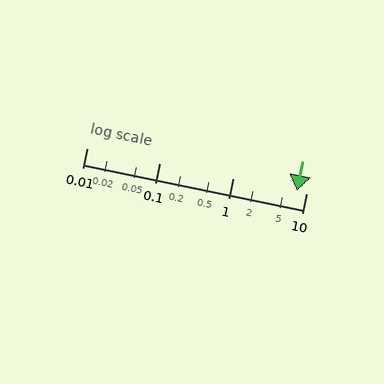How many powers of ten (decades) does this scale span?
The scale spans 3 decades, from 0.01 to 10.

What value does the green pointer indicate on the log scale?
The pointer indicates approximately 7.5.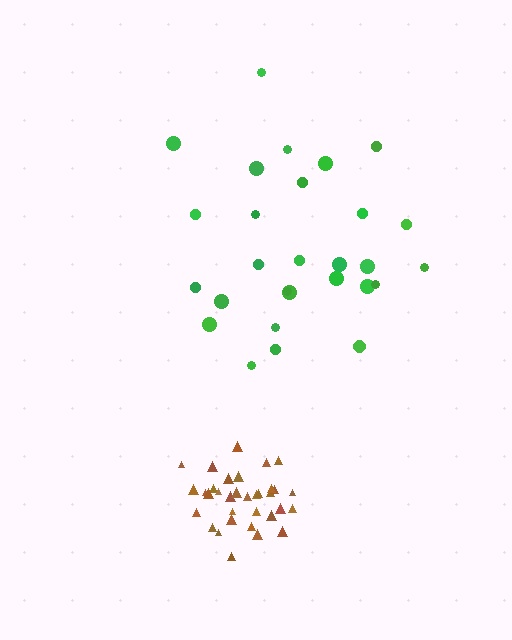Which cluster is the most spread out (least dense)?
Green.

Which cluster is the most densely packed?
Brown.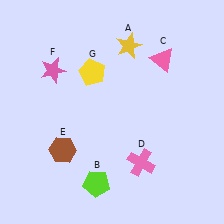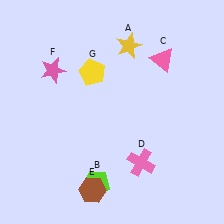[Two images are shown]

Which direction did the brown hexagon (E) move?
The brown hexagon (E) moved down.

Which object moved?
The brown hexagon (E) moved down.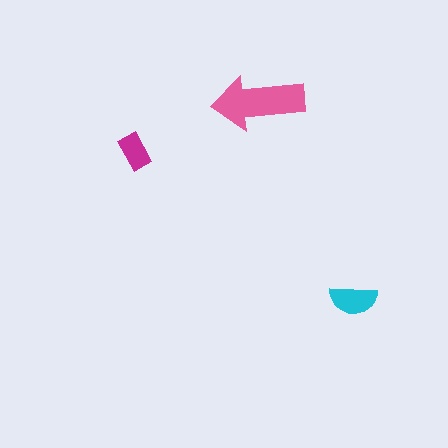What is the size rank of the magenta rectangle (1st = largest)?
3rd.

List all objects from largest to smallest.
The pink arrow, the cyan semicircle, the magenta rectangle.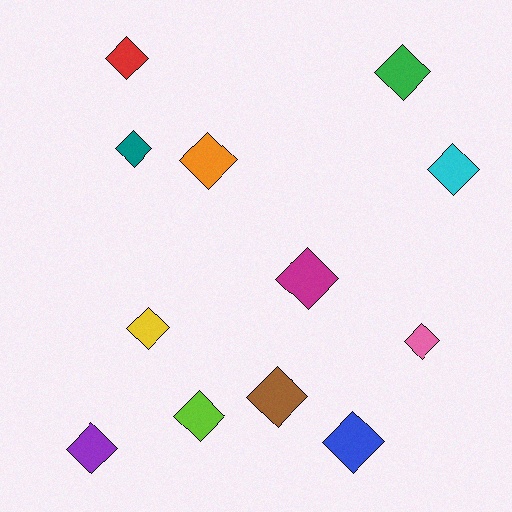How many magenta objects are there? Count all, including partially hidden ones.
There is 1 magenta object.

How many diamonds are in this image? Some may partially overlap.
There are 12 diamonds.